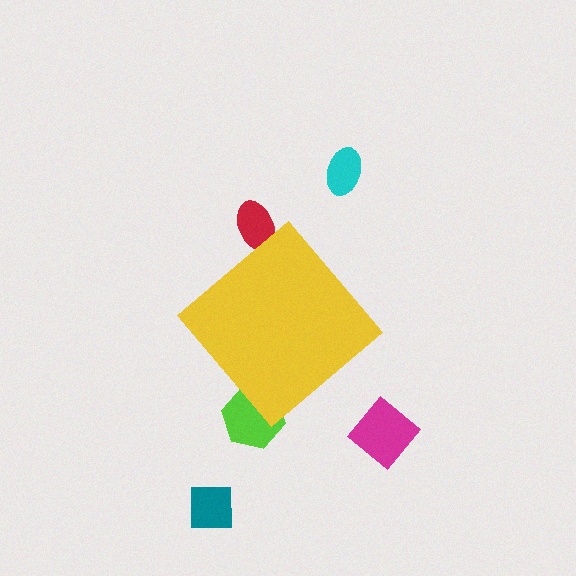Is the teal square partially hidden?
No, the teal square is fully visible.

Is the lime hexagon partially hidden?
Yes, the lime hexagon is partially hidden behind the yellow diamond.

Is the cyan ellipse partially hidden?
No, the cyan ellipse is fully visible.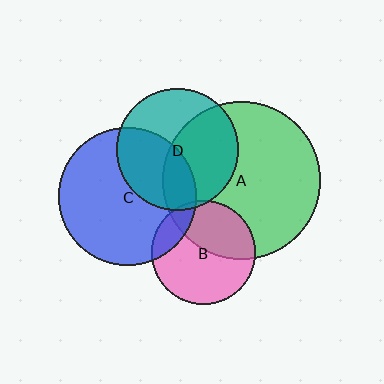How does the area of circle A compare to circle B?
Approximately 2.3 times.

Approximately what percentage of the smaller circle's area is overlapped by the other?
Approximately 15%.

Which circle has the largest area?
Circle A (green).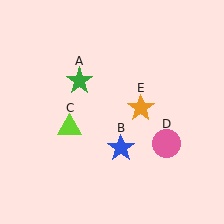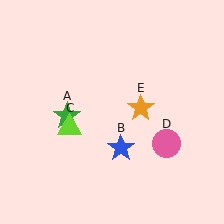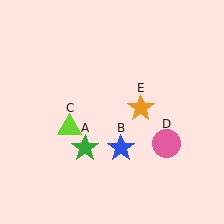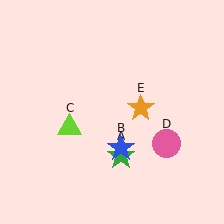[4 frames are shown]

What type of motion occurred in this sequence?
The green star (object A) rotated counterclockwise around the center of the scene.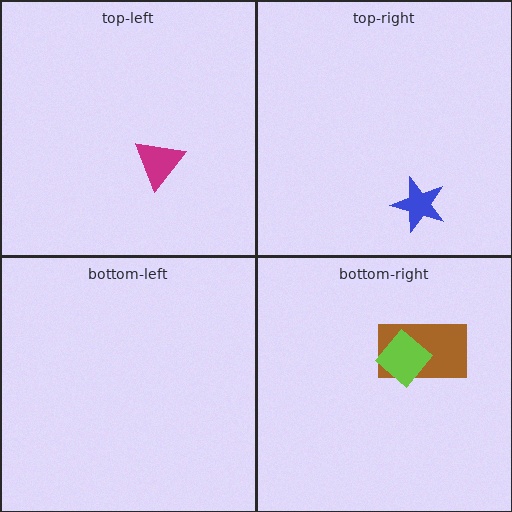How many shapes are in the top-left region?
1.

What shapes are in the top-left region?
The magenta triangle.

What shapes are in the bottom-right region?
The brown rectangle, the lime diamond.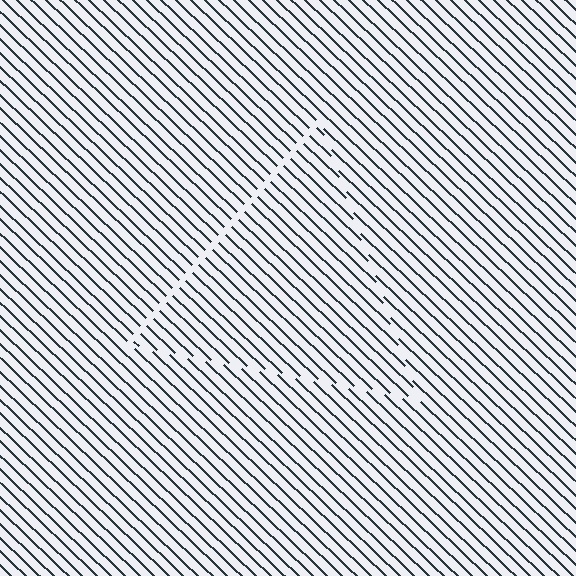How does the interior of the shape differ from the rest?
The interior of the shape contains the same grating, shifted by half a period — the contour is defined by the phase discontinuity where line-ends from the inner and outer gratings abut.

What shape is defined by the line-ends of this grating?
An illusory triangle. The interior of the shape contains the same grating, shifted by half a period — the contour is defined by the phase discontinuity where line-ends from the inner and outer gratings abut.